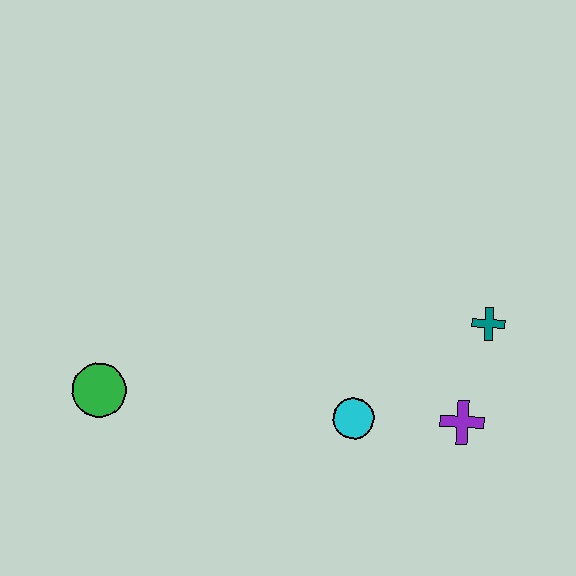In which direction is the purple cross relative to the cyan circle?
The purple cross is to the right of the cyan circle.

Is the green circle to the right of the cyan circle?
No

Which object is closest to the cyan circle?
The purple cross is closest to the cyan circle.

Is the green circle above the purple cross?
Yes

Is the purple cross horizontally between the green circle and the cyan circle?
No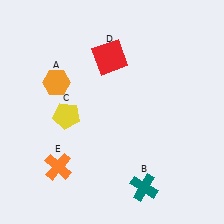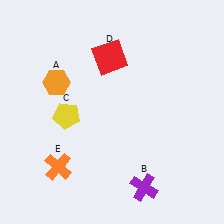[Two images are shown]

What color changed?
The cross (B) changed from teal in Image 1 to purple in Image 2.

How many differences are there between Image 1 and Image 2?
There is 1 difference between the two images.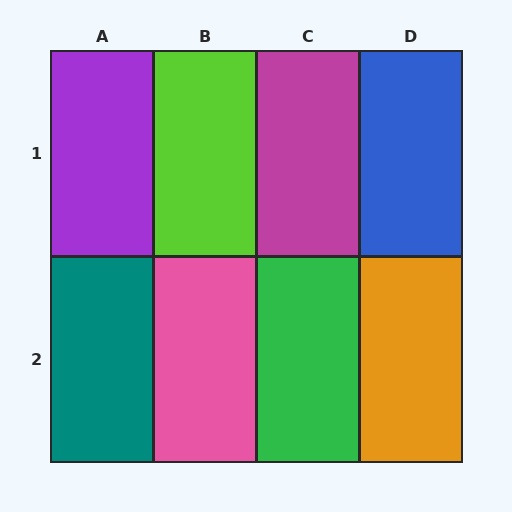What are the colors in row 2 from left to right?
Teal, pink, green, orange.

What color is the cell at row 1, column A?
Purple.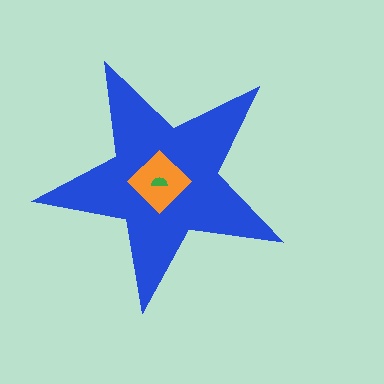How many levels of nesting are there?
3.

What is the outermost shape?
The blue star.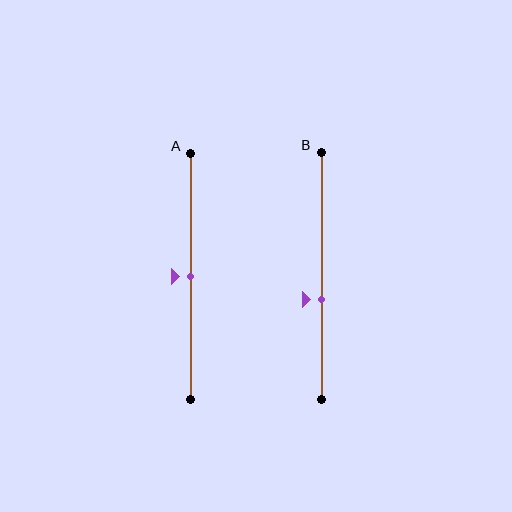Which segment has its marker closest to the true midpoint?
Segment A has its marker closest to the true midpoint.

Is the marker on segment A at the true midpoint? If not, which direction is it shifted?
Yes, the marker on segment A is at the true midpoint.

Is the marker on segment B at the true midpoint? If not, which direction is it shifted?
No, the marker on segment B is shifted downward by about 10% of the segment length.